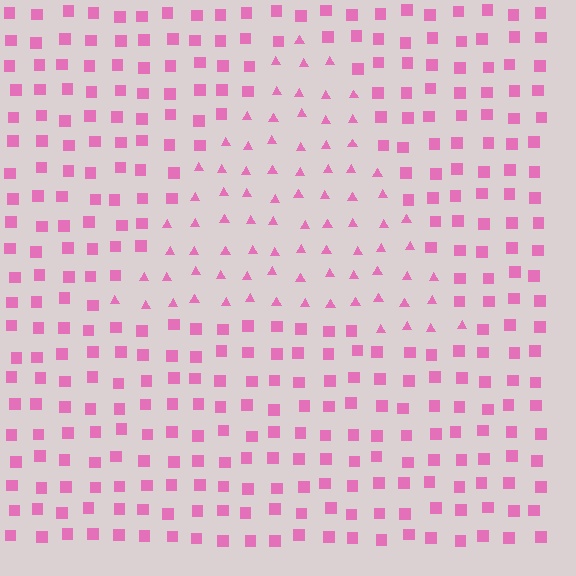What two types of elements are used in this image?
The image uses triangles inside the triangle region and squares outside it.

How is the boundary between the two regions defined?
The boundary is defined by a change in element shape: triangles inside vs. squares outside. All elements share the same color and spacing.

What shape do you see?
I see a triangle.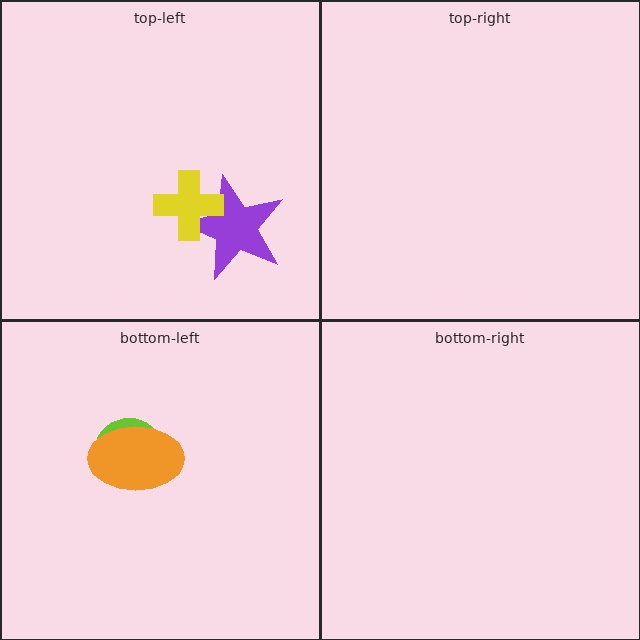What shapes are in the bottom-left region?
The lime semicircle, the orange ellipse.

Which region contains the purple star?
The top-left region.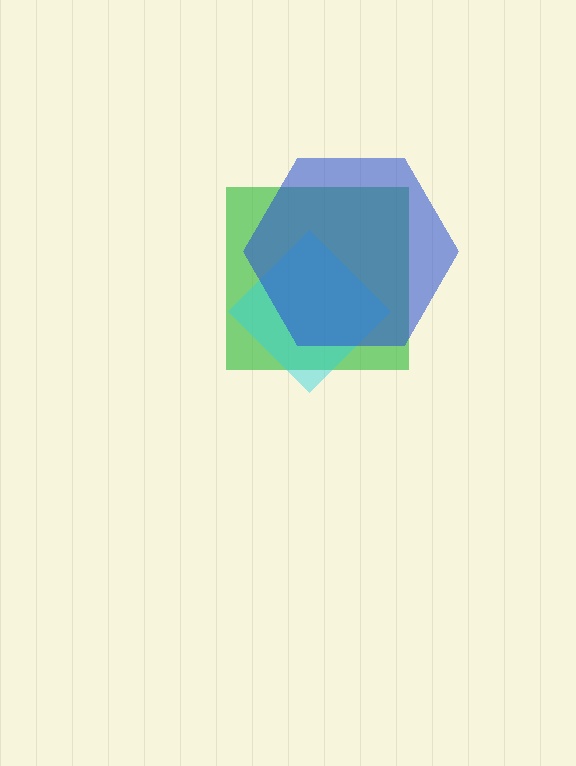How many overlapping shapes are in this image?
There are 3 overlapping shapes in the image.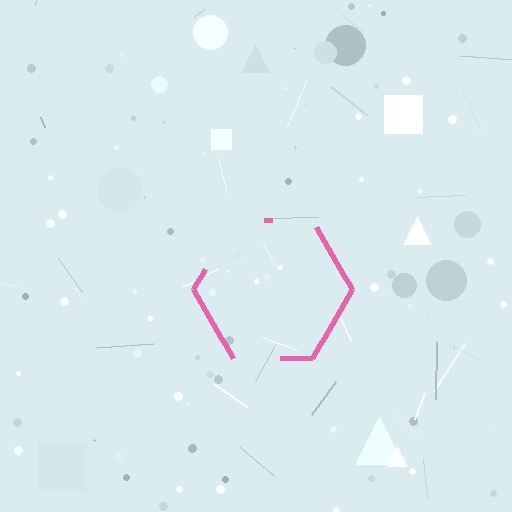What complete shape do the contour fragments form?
The contour fragments form a hexagon.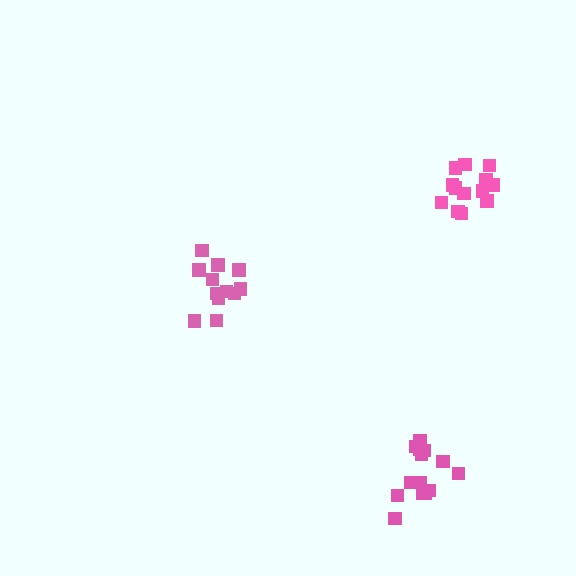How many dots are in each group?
Group 1: 12 dots, Group 2: 14 dots, Group 3: 14 dots (40 total).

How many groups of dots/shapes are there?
There are 3 groups.